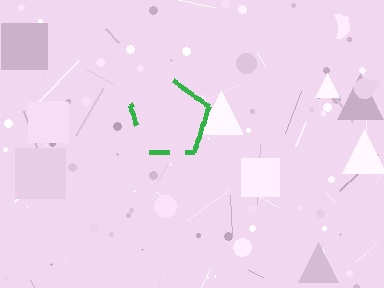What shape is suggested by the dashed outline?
The dashed outline suggests a pentagon.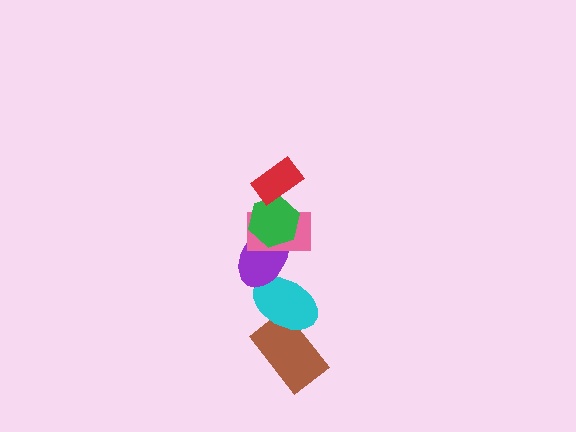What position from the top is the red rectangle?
The red rectangle is 1st from the top.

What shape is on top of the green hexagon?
The red rectangle is on top of the green hexagon.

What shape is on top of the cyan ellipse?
The purple ellipse is on top of the cyan ellipse.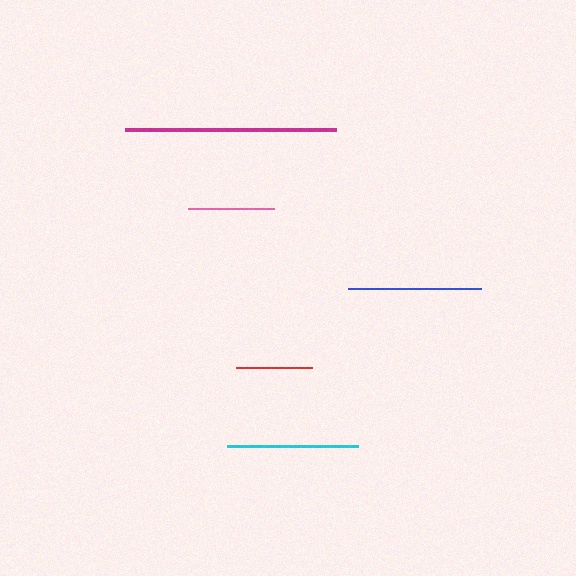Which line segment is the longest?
The magenta line is the longest at approximately 211 pixels.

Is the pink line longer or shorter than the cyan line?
The cyan line is longer than the pink line.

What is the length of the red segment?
The red segment is approximately 76 pixels long.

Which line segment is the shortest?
The red line is the shortest at approximately 76 pixels.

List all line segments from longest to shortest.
From longest to shortest: magenta, blue, cyan, pink, red.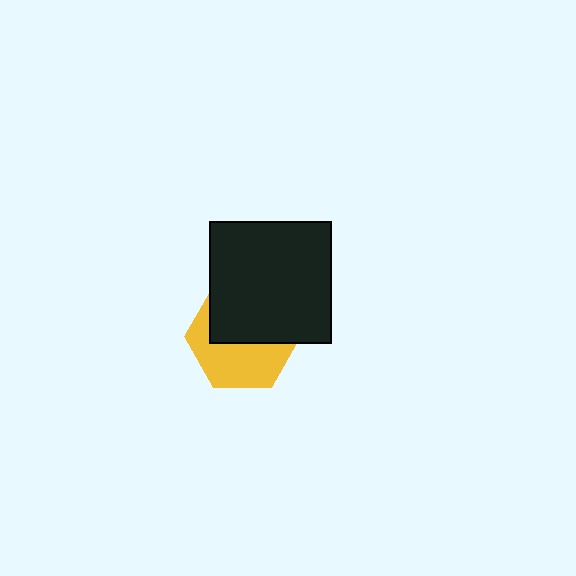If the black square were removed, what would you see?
You would see the complete yellow hexagon.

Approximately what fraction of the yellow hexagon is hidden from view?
Roughly 51% of the yellow hexagon is hidden behind the black square.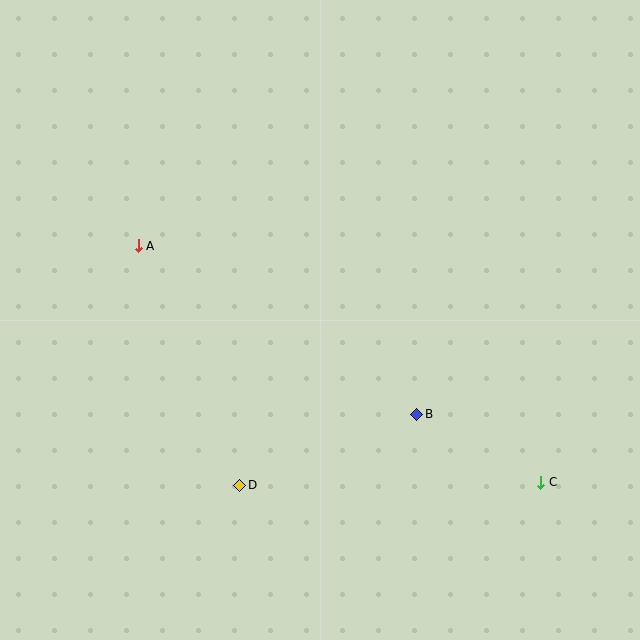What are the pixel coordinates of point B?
Point B is at (417, 414).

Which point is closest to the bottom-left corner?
Point D is closest to the bottom-left corner.